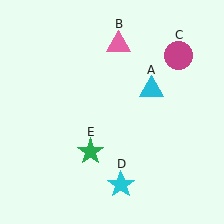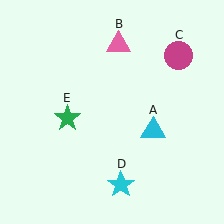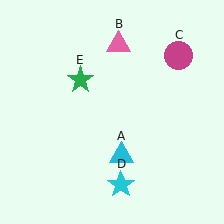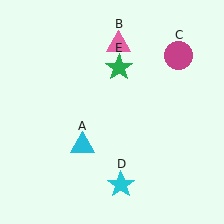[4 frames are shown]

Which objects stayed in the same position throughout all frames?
Pink triangle (object B) and magenta circle (object C) and cyan star (object D) remained stationary.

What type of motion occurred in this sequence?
The cyan triangle (object A), green star (object E) rotated clockwise around the center of the scene.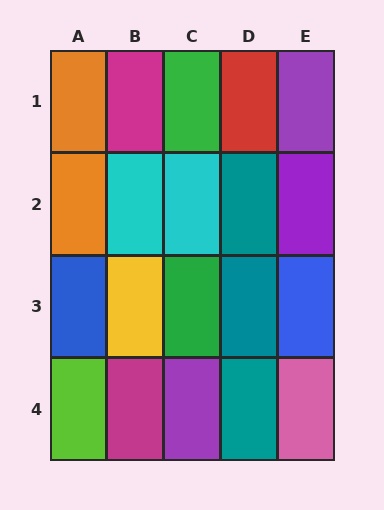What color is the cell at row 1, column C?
Green.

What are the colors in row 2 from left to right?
Orange, cyan, cyan, teal, purple.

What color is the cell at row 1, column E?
Purple.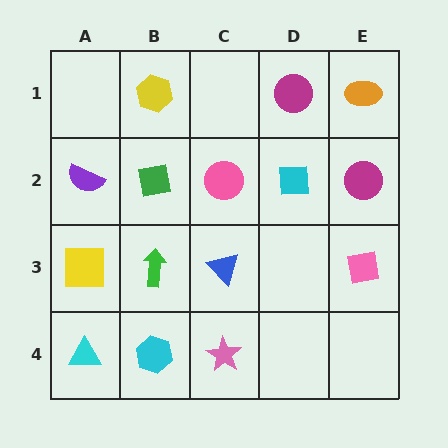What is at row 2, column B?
A green square.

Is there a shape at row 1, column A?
No, that cell is empty.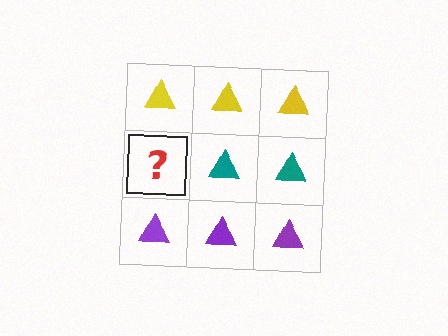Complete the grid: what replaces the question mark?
The question mark should be replaced with a teal triangle.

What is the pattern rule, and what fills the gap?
The rule is that each row has a consistent color. The gap should be filled with a teal triangle.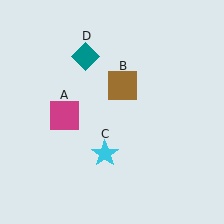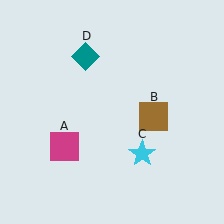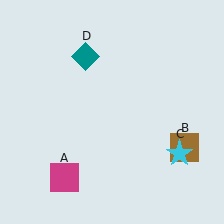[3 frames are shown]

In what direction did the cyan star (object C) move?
The cyan star (object C) moved right.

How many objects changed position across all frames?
3 objects changed position: magenta square (object A), brown square (object B), cyan star (object C).